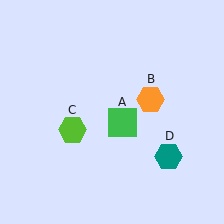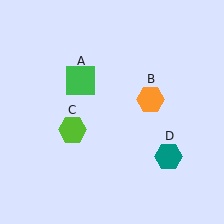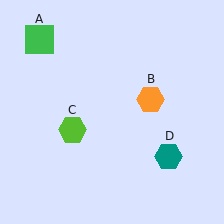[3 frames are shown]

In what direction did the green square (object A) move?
The green square (object A) moved up and to the left.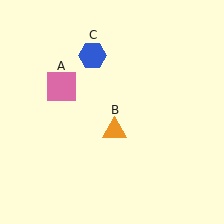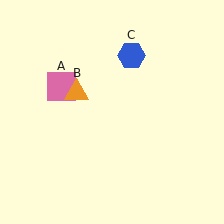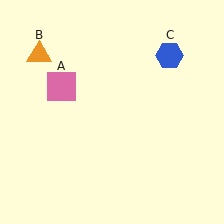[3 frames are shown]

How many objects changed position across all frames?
2 objects changed position: orange triangle (object B), blue hexagon (object C).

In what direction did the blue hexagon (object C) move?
The blue hexagon (object C) moved right.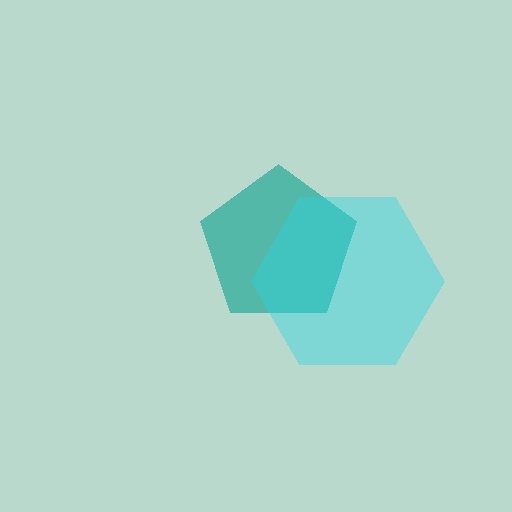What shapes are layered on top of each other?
The layered shapes are: a teal pentagon, a cyan hexagon.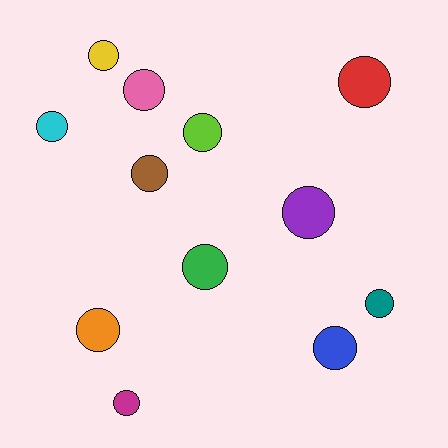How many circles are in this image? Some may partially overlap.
There are 12 circles.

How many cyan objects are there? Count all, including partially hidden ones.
There is 1 cyan object.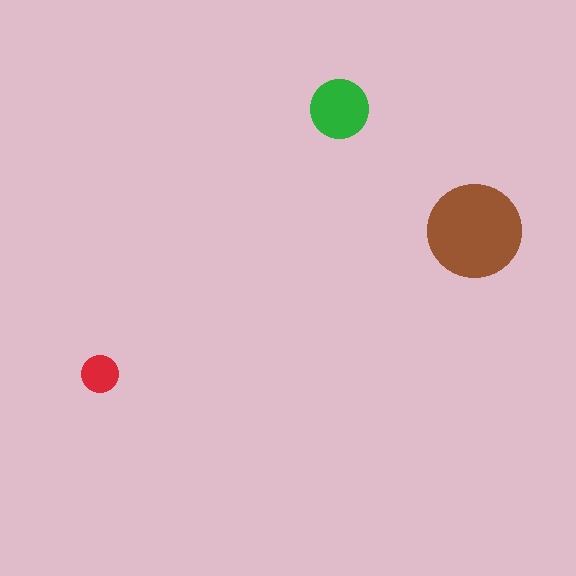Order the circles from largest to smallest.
the brown one, the green one, the red one.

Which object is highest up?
The green circle is topmost.